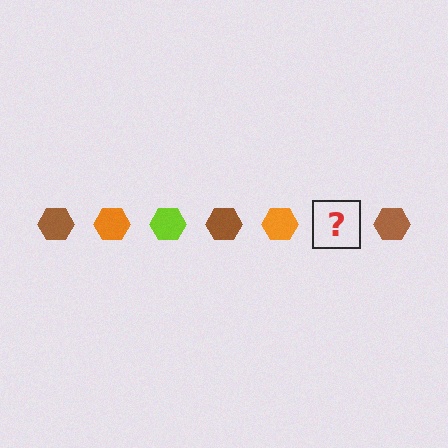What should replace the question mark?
The question mark should be replaced with a lime hexagon.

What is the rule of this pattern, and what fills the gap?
The rule is that the pattern cycles through brown, orange, lime hexagons. The gap should be filled with a lime hexagon.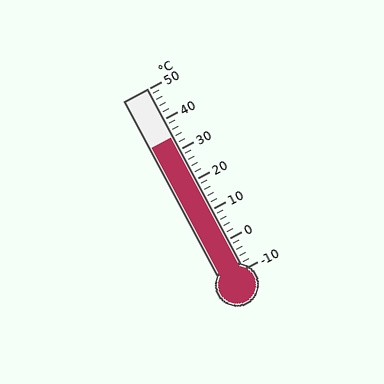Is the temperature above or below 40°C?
The temperature is below 40°C.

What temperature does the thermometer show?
The thermometer shows approximately 34°C.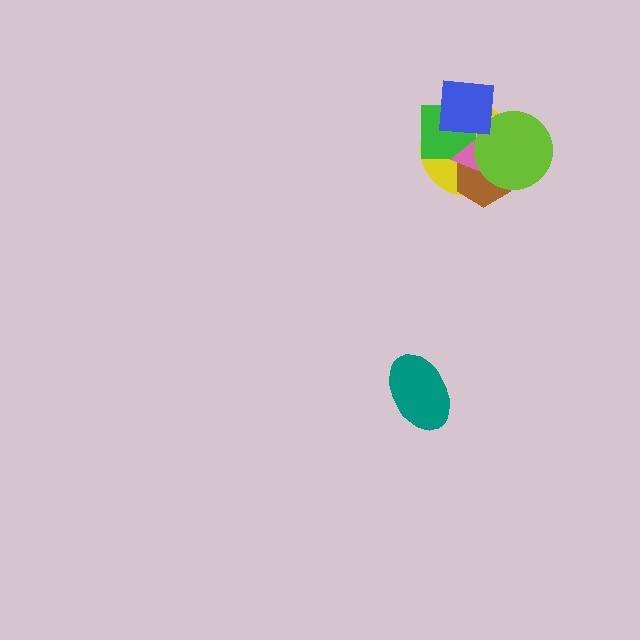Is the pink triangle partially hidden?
Yes, it is partially covered by another shape.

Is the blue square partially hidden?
No, no other shape covers it.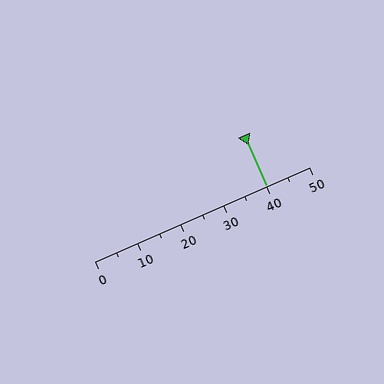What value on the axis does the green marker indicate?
The marker indicates approximately 40.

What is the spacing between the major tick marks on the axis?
The major ticks are spaced 10 apart.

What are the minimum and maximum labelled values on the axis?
The axis runs from 0 to 50.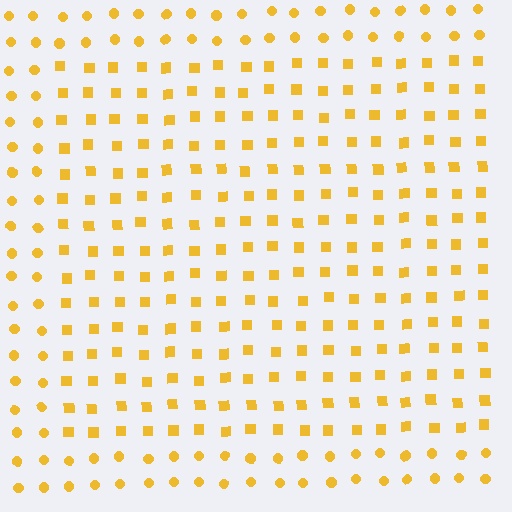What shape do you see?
I see a rectangle.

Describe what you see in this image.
The image is filled with small yellow elements arranged in a uniform grid. A rectangle-shaped region contains squares, while the surrounding area contains circles. The boundary is defined purely by the change in element shape.